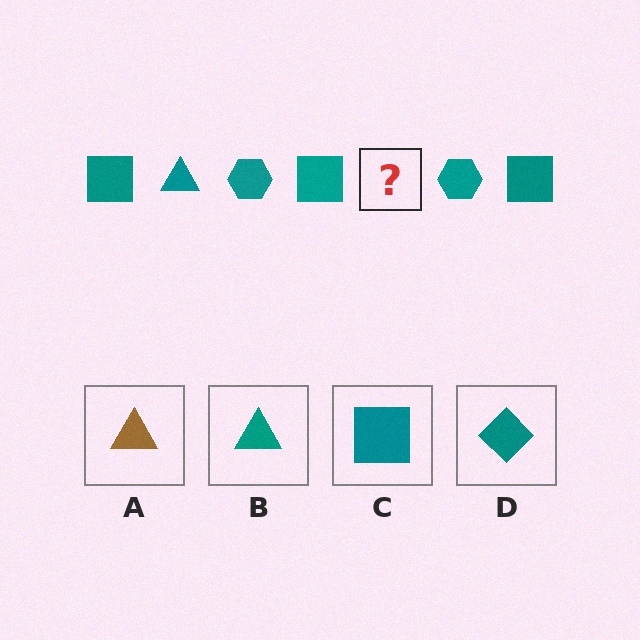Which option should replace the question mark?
Option B.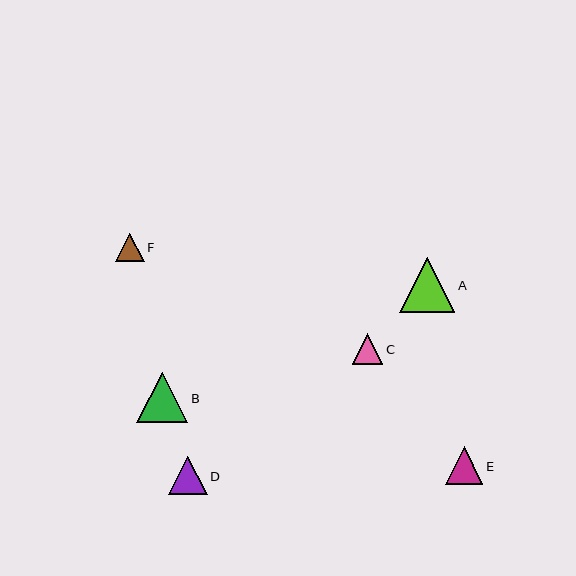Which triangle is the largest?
Triangle A is the largest with a size of approximately 55 pixels.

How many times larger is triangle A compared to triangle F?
Triangle A is approximately 1.9 times the size of triangle F.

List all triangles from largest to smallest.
From largest to smallest: A, B, D, E, C, F.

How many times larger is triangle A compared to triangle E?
Triangle A is approximately 1.5 times the size of triangle E.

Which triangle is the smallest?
Triangle F is the smallest with a size of approximately 29 pixels.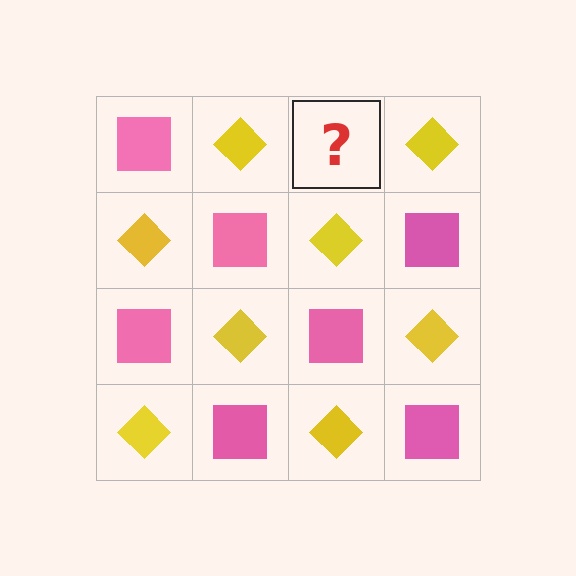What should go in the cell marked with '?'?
The missing cell should contain a pink square.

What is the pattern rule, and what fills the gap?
The rule is that it alternates pink square and yellow diamond in a checkerboard pattern. The gap should be filled with a pink square.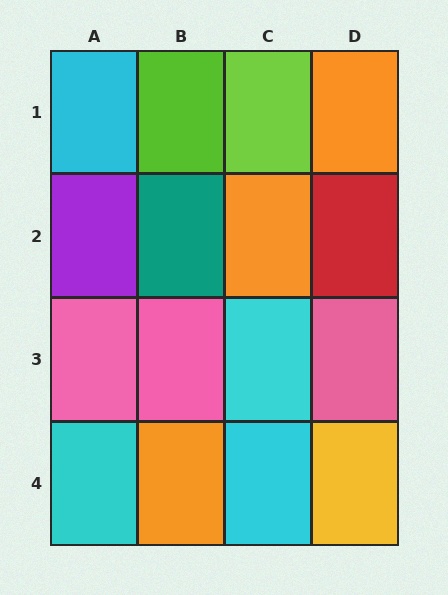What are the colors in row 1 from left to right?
Cyan, lime, lime, orange.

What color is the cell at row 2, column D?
Red.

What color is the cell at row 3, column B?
Pink.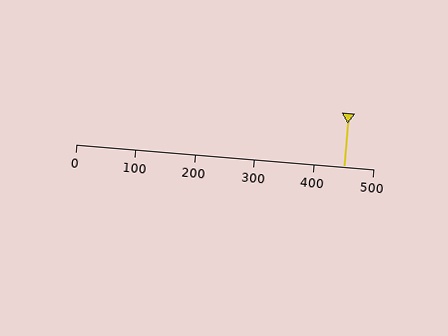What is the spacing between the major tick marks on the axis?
The major ticks are spaced 100 apart.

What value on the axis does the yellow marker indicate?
The marker indicates approximately 450.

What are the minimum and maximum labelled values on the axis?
The axis runs from 0 to 500.